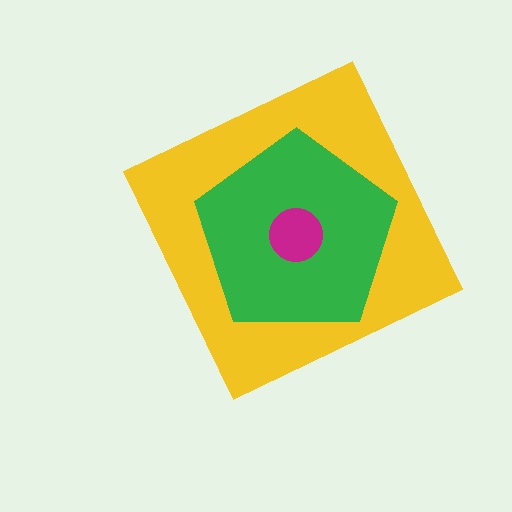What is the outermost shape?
The yellow diamond.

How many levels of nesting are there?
3.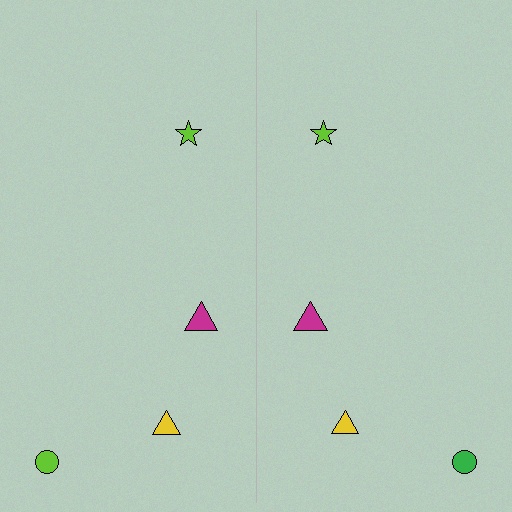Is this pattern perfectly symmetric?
No, the pattern is not perfectly symmetric. The green circle on the right side breaks the symmetry — its mirror counterpart is lime.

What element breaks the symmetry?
The green circle on the right side breaks the symmetry — its mirror counterpart is lime.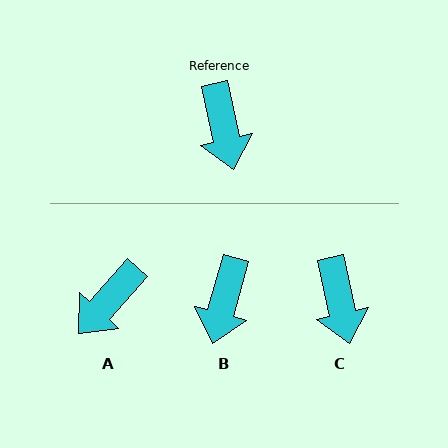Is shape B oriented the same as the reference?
No, it is off by about 28 degrees.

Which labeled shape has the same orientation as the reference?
C.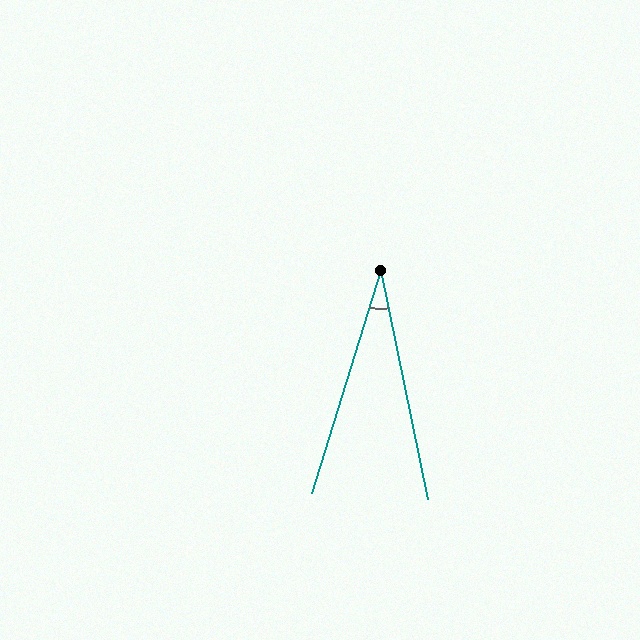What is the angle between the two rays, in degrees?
Approximately 29 degrees.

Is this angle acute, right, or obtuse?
It is acute.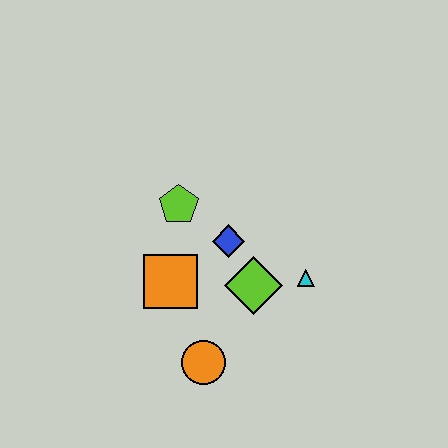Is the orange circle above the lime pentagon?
No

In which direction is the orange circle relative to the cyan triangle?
The orange circle is to the left of the cyan triangle.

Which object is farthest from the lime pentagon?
The orange circle is farthest from the lime pentagon.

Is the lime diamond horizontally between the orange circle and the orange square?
No